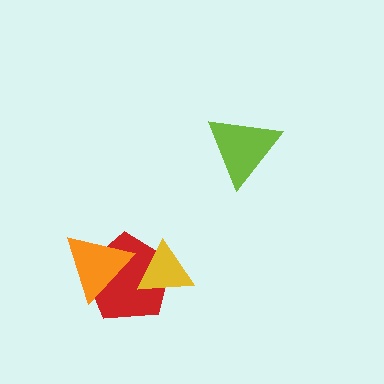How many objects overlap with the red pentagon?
2 objects overlap with the red pentagon.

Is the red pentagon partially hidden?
Yes, it is partially covered by another shape.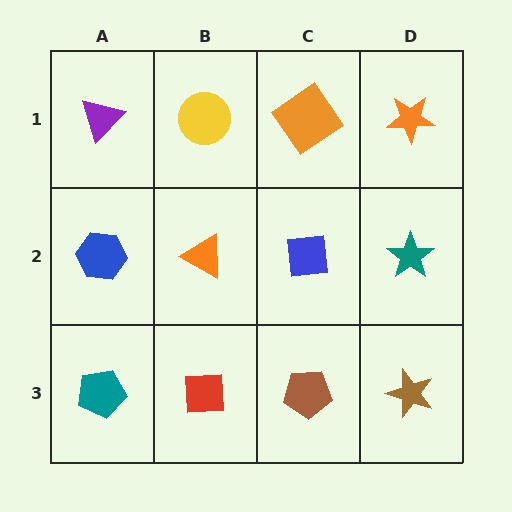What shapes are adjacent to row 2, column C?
An orange diamond (row 1, column C), a brown pentagon (row 3, column C), an orange triangle (row 2, column B), a teal star (row 2, column D).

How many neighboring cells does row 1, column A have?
2.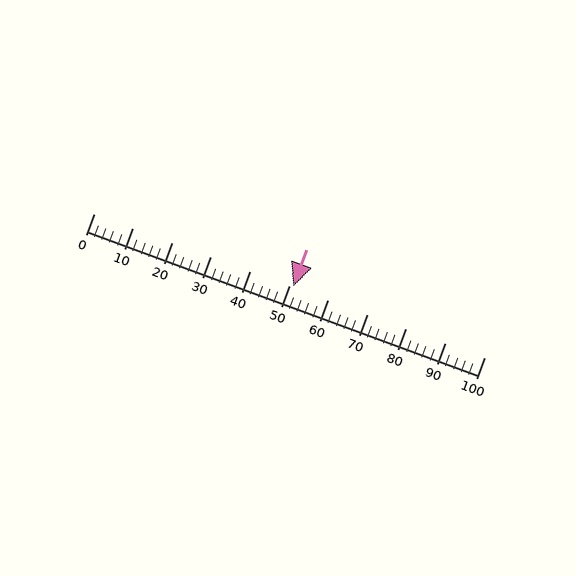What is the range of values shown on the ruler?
The ruler shows values from 0 to 100.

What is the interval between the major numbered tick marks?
The major tick marks are spaced 10 units apart.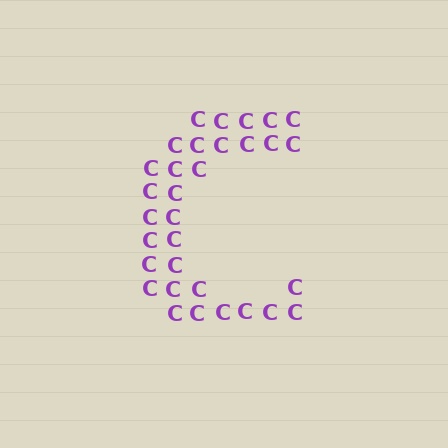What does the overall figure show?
The overall figure shows the letter C.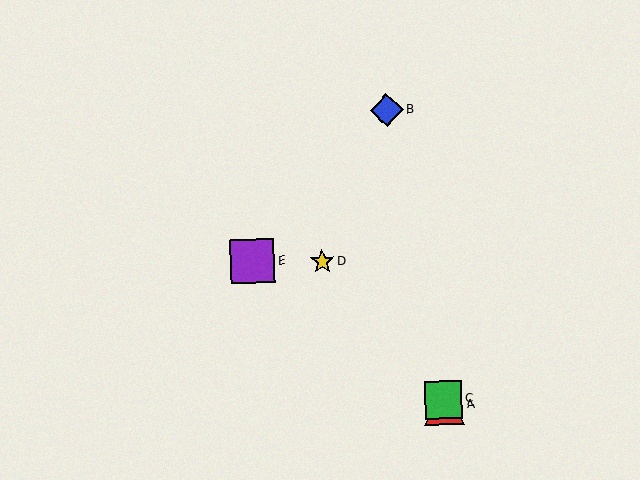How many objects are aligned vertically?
2 objects (A, C) are aligned vertically.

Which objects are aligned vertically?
Objects A, C are aligned vertically.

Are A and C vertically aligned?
Yes, both are at x≈444.